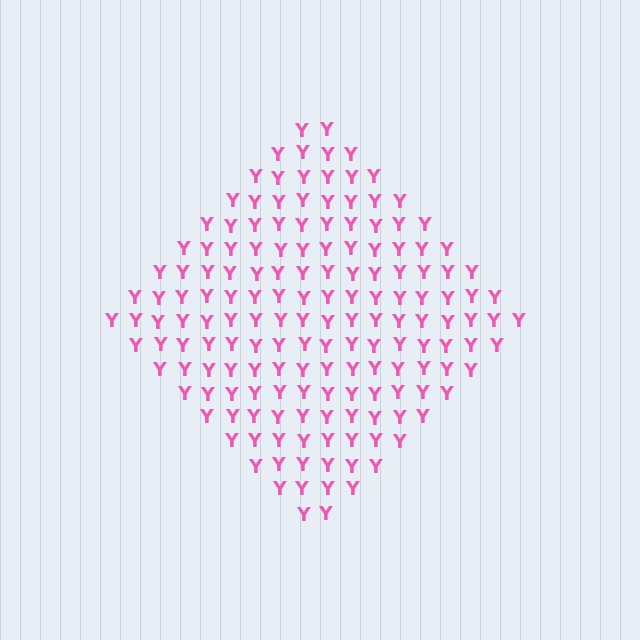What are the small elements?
The small elements are letter Y's.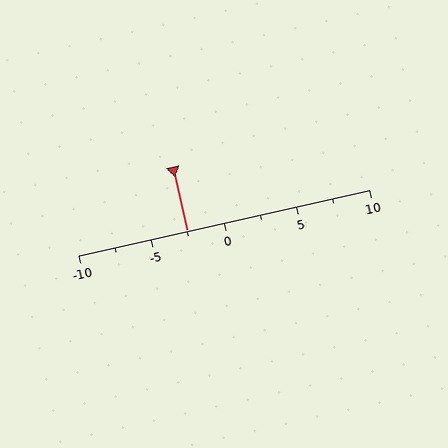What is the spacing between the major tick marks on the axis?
The major ticks are spaced 5 apart.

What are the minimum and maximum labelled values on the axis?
The axis runs from -10 to 10.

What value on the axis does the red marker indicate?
The marker indicates approximately -2.5.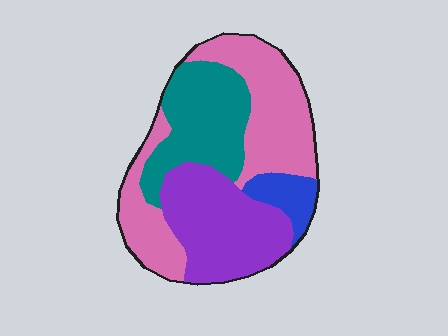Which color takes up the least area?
Blue, at roughly 10%.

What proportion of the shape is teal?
Teal covers around 25% of the shape.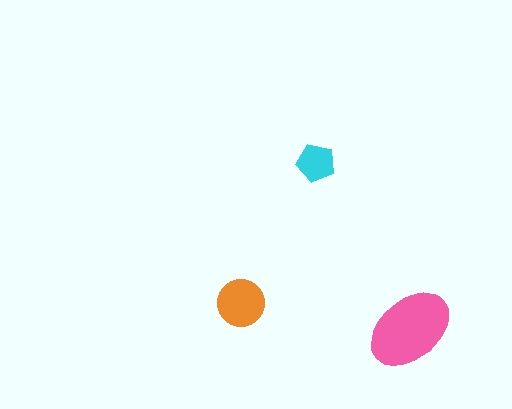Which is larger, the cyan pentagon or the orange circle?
The orange circle.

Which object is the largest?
The pink ellipse.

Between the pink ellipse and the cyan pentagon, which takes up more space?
The pink ellipse.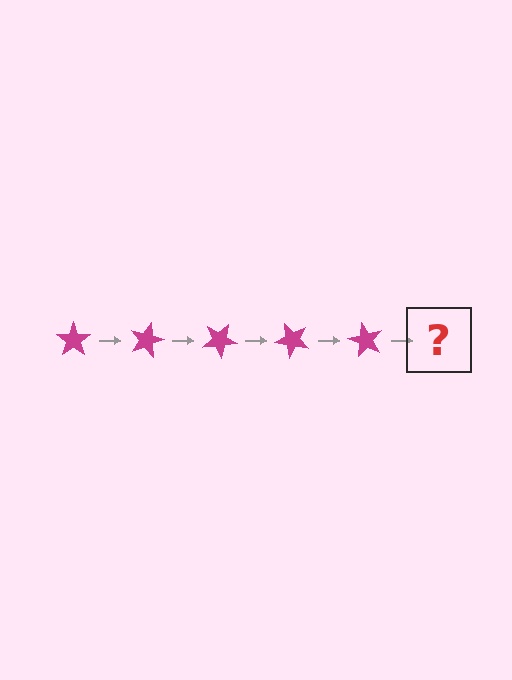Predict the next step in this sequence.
The next step is a magenta star rotated 75 degrees.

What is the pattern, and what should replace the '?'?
The pattern is that the star rotates 15 degrees each step. The '?' should be a magenta star rotated 75 degrees.